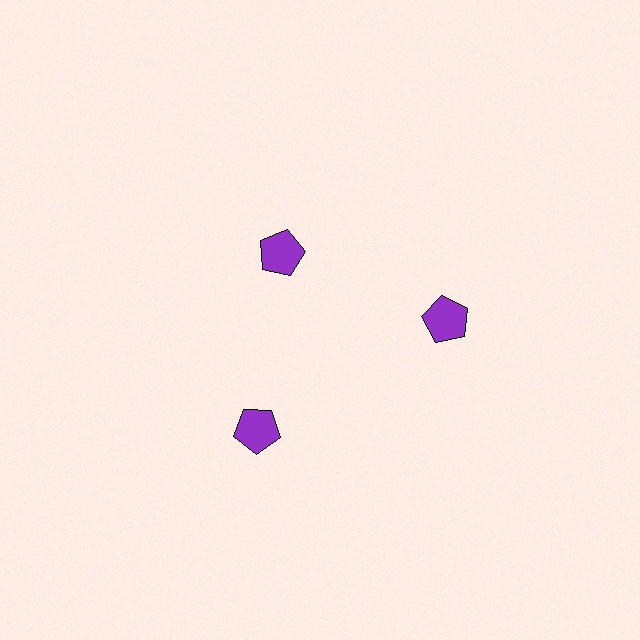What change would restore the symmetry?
The symmetry would be restored by moving it outward, back onto the ring so that all 3 pentagons sit at equal angles and equal distance from the center.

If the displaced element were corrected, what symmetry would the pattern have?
It would have 3-fold rotational symmetry — the pattern would map onto itself every 120 degrees.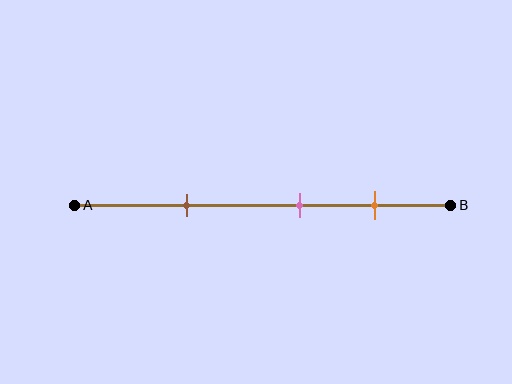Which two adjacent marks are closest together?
The pink and orange marks are the closest adjacent pair.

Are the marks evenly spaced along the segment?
Yes, the marks are approximately evenly spaced.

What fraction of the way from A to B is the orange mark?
The orange mark is approximately 80% (0.8) of the way from A to B.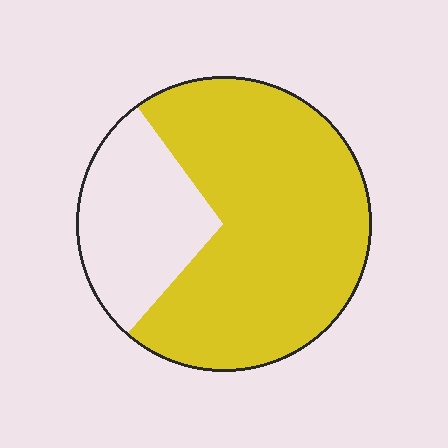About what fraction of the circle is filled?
About three quarters (3/4).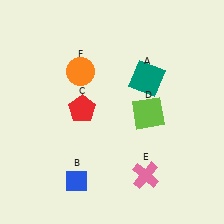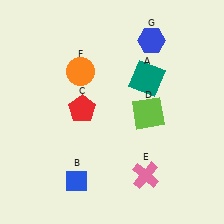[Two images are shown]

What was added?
A blue hexagon (G) was added in Image 2.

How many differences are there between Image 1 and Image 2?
There is 1 difference between the two images.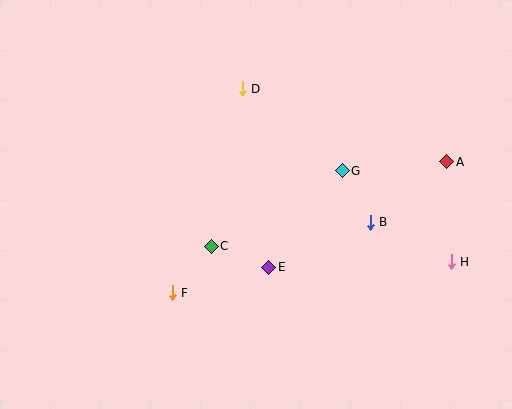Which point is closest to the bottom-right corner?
Point H is closest to the bottom-right corner.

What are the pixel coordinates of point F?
Point F is at (172, 293).